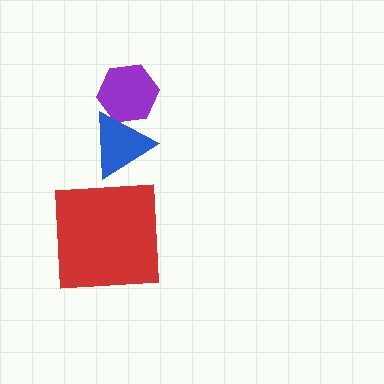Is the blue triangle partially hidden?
No, no other shape covers it.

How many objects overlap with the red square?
0 objects overlap with the red square.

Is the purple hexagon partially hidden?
Yes, it is partially covered by another shape.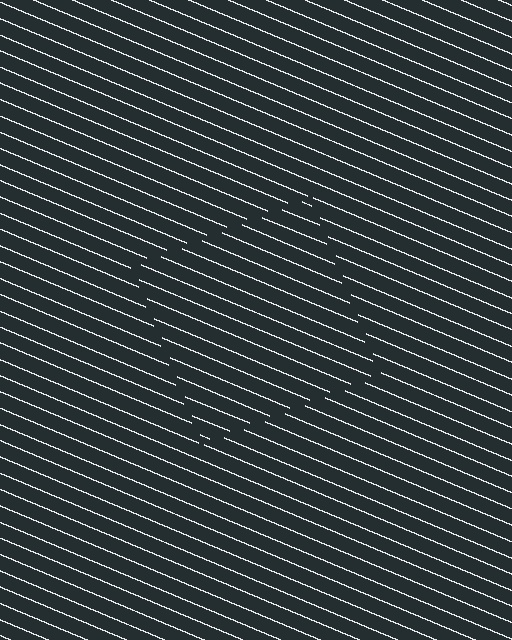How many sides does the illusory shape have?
4 sides — the line-ends trace a square.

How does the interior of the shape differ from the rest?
The interior of the shape contains the same grating, shifted by half a period — the contour is defined by the phase discontinuity where line-ends from the inner and outer gratings abut.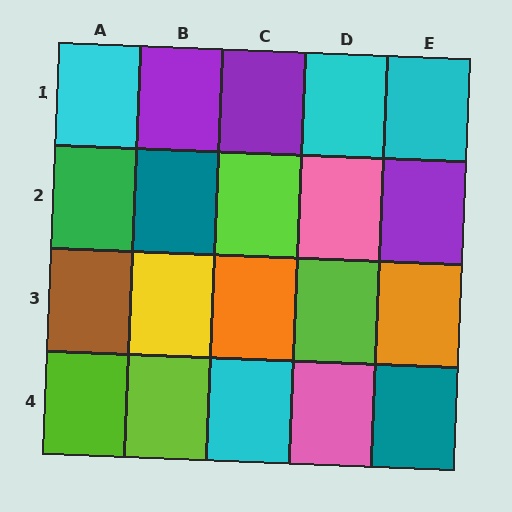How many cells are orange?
2 cells are orange.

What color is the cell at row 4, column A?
Lime.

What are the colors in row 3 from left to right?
Brown, yellow, orange, lime, orange.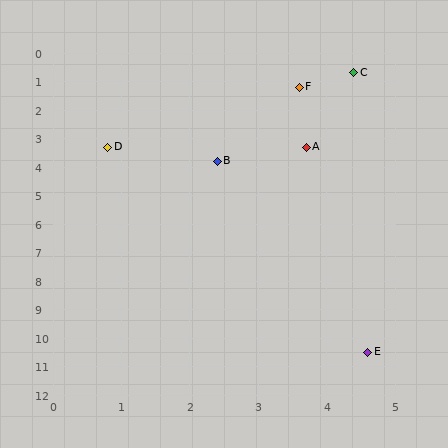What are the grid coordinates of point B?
Point B is at approximately (2.4, 3.8).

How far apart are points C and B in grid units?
Points C and B are about 3.7 grid units apart.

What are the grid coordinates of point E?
Point E is at approximately (4.6, 10.5).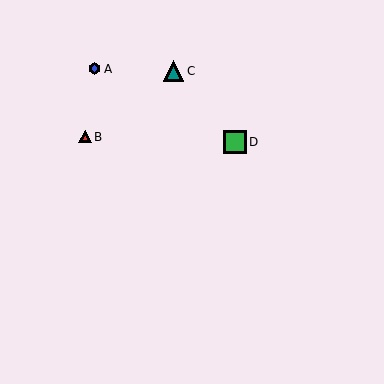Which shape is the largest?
The green square (labeled D) is the largest.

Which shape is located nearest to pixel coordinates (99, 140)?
The red triangle (labeled B) at (85, 137) is nearest to that location.